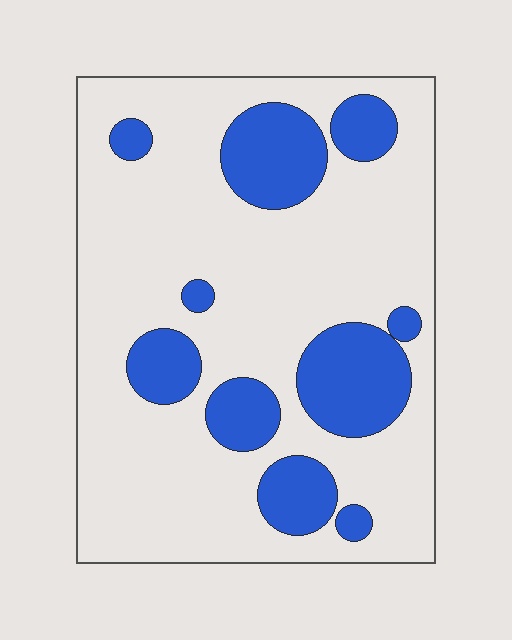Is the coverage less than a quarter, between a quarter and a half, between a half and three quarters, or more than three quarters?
Less than a quarter.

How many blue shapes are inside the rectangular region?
10.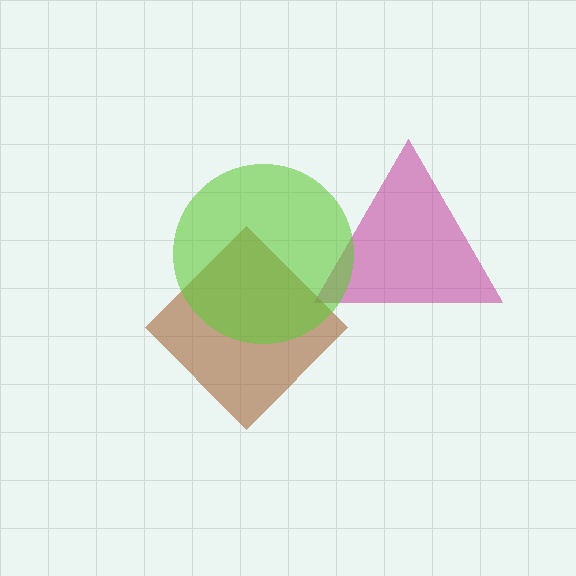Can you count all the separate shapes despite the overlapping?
Yes, there are 3 separate shapes.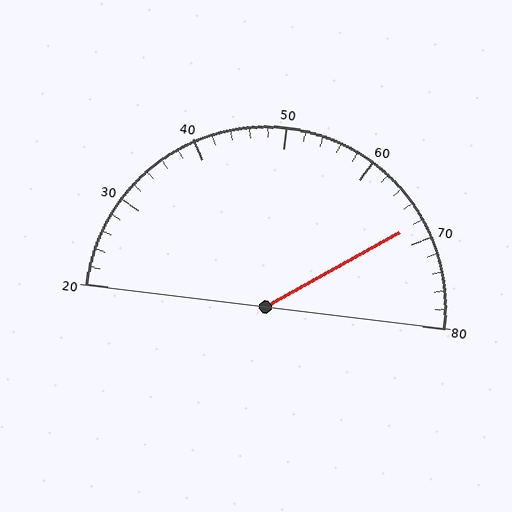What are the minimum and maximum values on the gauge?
The gauge ranges from 20 to 80.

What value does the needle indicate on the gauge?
The needle indicates approximately 68.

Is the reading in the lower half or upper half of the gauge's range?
The reading is in the upper half of the range (20 to 80).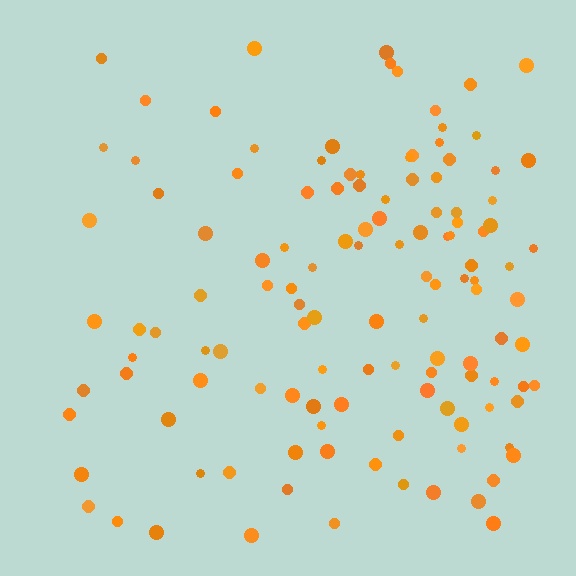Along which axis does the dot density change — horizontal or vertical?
Horizontal.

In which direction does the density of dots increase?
From left to right, with the right side densest.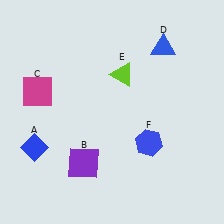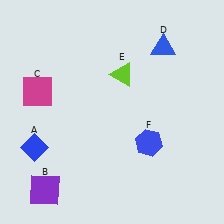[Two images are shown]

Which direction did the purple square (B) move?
The purple square (B) moved left.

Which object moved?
The purple square (B) moved left.